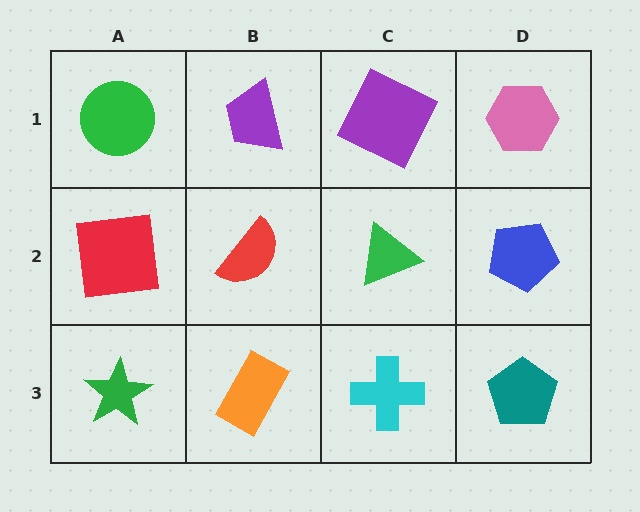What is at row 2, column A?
A red square.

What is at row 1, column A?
A green circle.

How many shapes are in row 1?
4 shapes.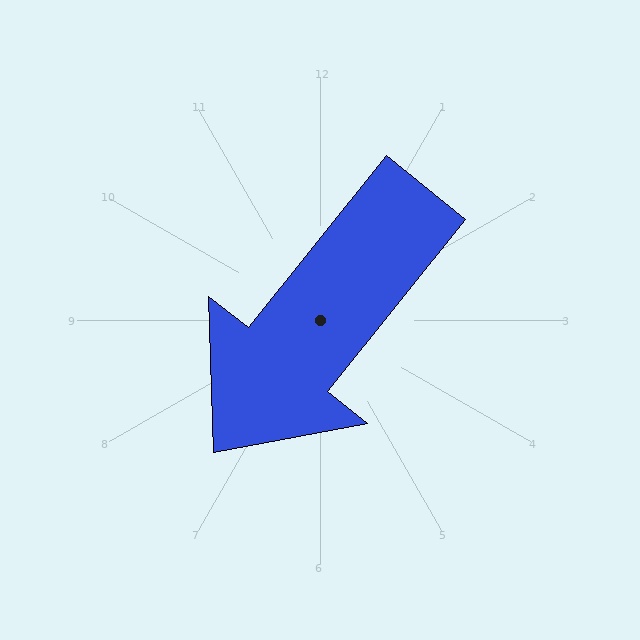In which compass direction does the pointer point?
Southwest.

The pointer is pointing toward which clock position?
Roughly 7 o'clock.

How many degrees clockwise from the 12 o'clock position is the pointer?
Approximately 219 degrees.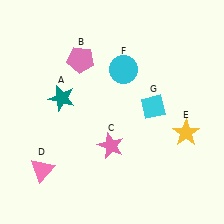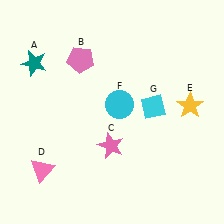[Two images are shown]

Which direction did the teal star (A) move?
The teal star (A) moved up.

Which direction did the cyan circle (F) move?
The cyan circle (F) moved down.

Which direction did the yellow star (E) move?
The yellow star (E) moved up.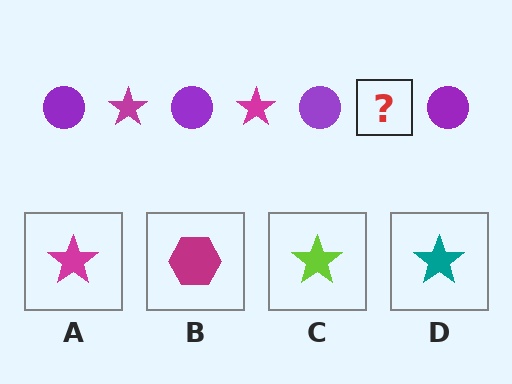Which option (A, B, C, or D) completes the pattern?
A.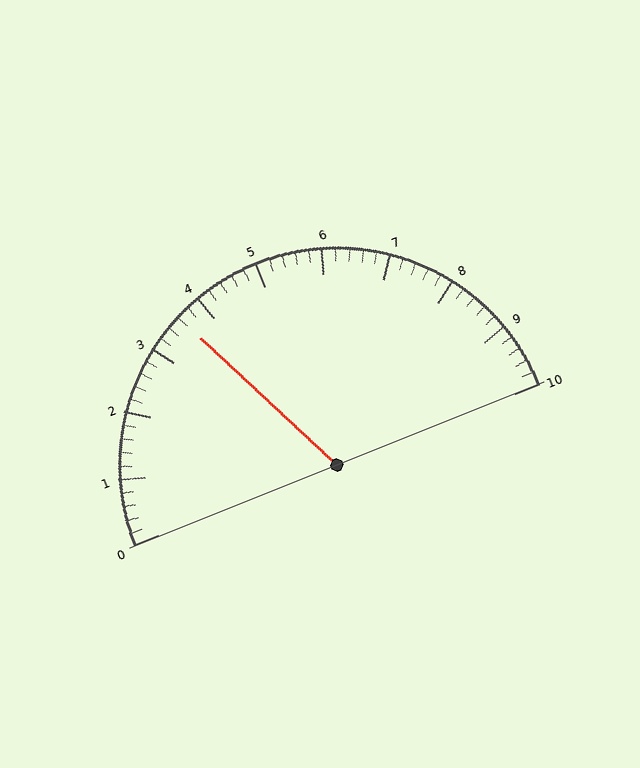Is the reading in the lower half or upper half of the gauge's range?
The reading is in the lower half of the range (0 to 10).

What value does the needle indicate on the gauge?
The needle indicates approximately 3.6.